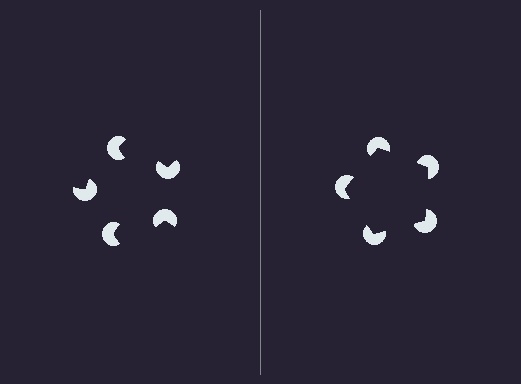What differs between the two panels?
The pac-man discs are positioned identically on both sides; only the wedge orientations differ. On the right they align to a pentagon; on the left they are misaligned.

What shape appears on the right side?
An illusory pentagon.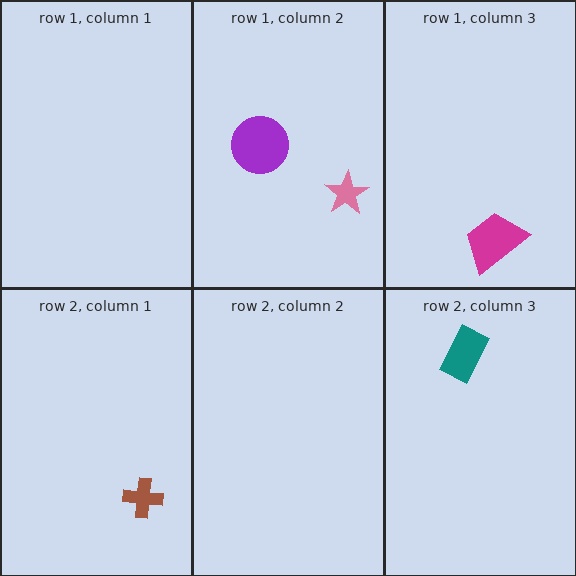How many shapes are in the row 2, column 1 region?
1.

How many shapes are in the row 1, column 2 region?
2.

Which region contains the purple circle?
The row 1, column 2 region.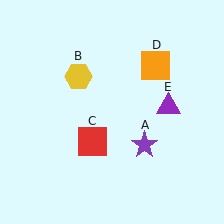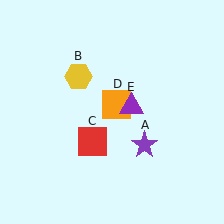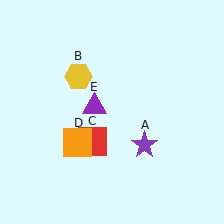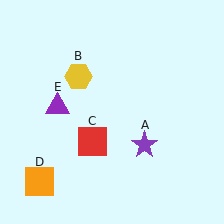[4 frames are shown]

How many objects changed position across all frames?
2 objects changed position: orange square (object D), purple triangle (object E).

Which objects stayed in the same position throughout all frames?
Purple star (object A) and yellow hexagon (object B) and red square (object C) remained stationary.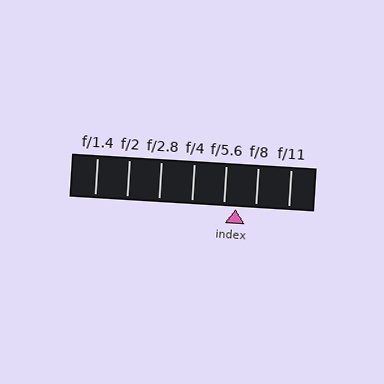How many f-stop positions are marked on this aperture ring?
There are 7 f-stop positions marked.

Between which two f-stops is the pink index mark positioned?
The index mark is between f/5.6 and f/8.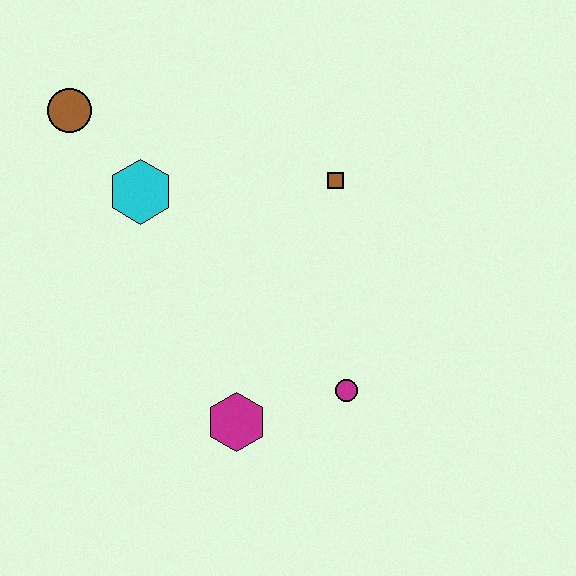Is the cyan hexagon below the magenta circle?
No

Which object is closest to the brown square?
The cyan hexagon is closest to the brown square.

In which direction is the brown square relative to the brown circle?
The brown square is to the right of the brown circle.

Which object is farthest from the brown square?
The brown circle is farthest from the brown square.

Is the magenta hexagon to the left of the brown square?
Yes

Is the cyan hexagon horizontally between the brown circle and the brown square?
Yes